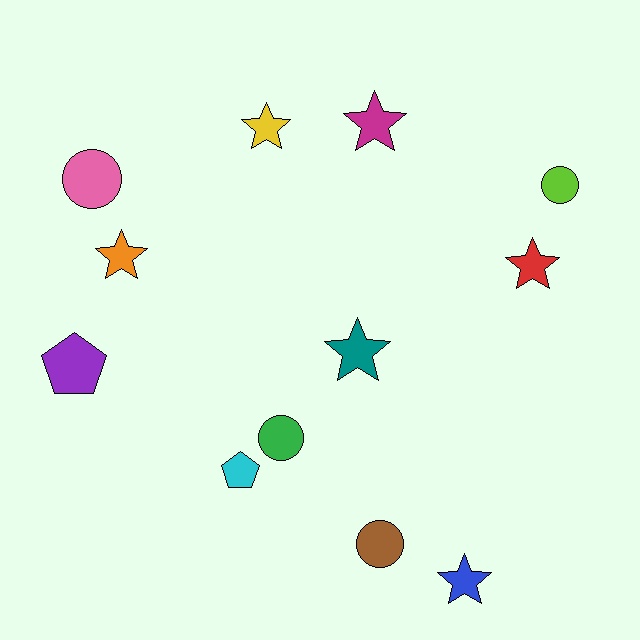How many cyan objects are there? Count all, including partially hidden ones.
There is 1 cyan object.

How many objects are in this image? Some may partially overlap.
There are 12 objects.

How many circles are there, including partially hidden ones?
There are 4 circles.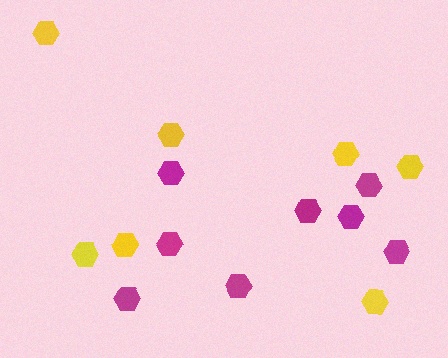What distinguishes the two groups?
There are 2 groups: one group of magenta hexagons (8) and one group of yellow hexagons (7).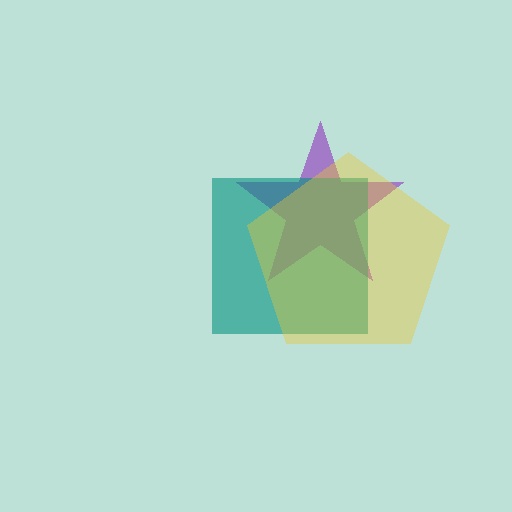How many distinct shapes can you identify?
There are 3 distinct shapes: a purple star, a teal square, a yellow pentagon.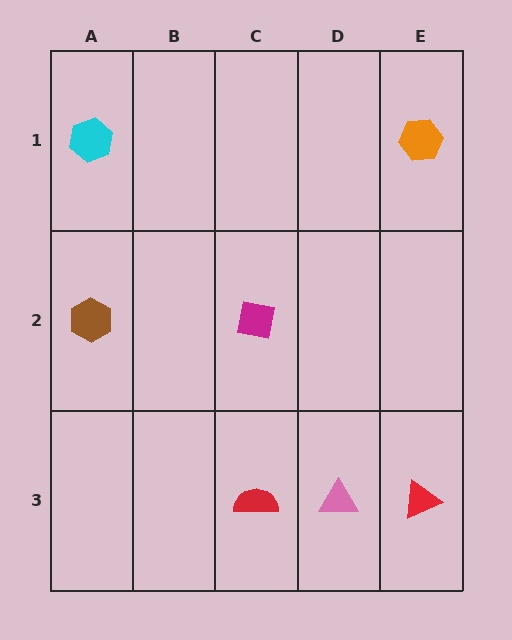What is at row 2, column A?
A brown hexagon.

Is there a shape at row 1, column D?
No, that cell is empty.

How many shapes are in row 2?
2 shapes.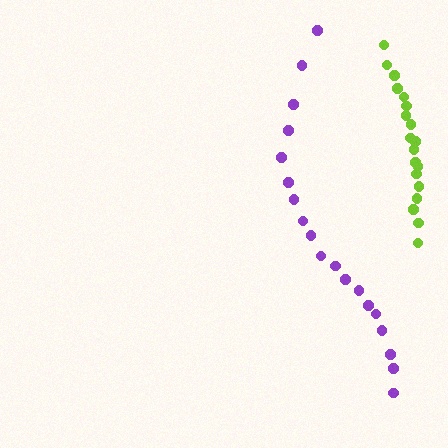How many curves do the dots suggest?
There are 2 distinct paths.